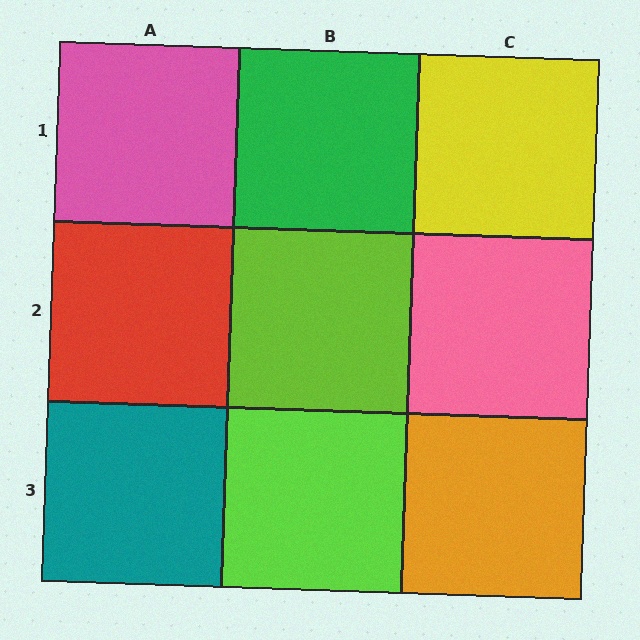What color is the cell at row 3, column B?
Lime.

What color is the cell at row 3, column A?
Teal.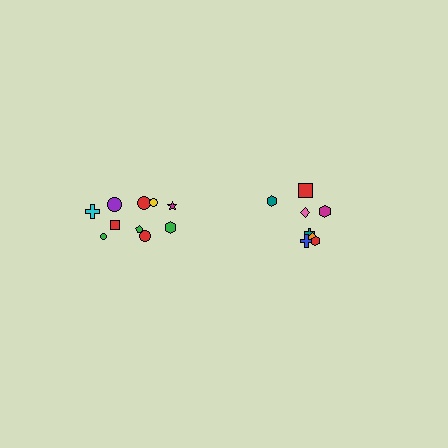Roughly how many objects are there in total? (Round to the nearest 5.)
Roughly 20 objects in total.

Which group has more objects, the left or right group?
The left group.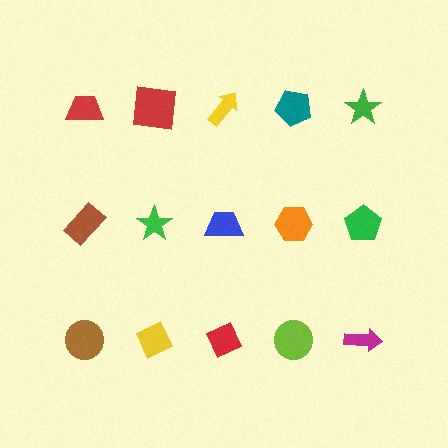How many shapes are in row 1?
5 shapes.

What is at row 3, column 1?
A brown circle.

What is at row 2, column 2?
A green star.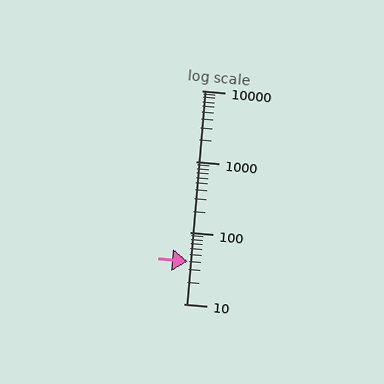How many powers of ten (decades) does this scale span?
The scale spans 3 decades, from 10 to 10000.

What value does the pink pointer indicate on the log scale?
The pointer indicates approximately 40.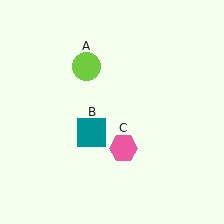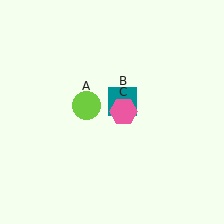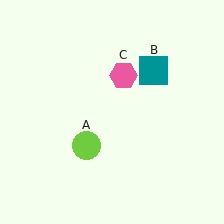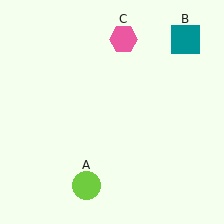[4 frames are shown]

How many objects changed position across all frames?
3 objects changed position: lime circle (object A), teal square (object B), pink hexagon (object C).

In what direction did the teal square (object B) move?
The teal square (object B) moved up and to the right.